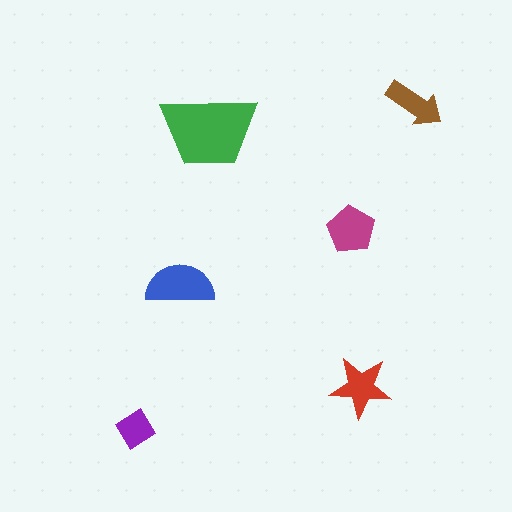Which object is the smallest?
The purple diamond.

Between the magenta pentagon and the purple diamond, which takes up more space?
The magenta pentagon.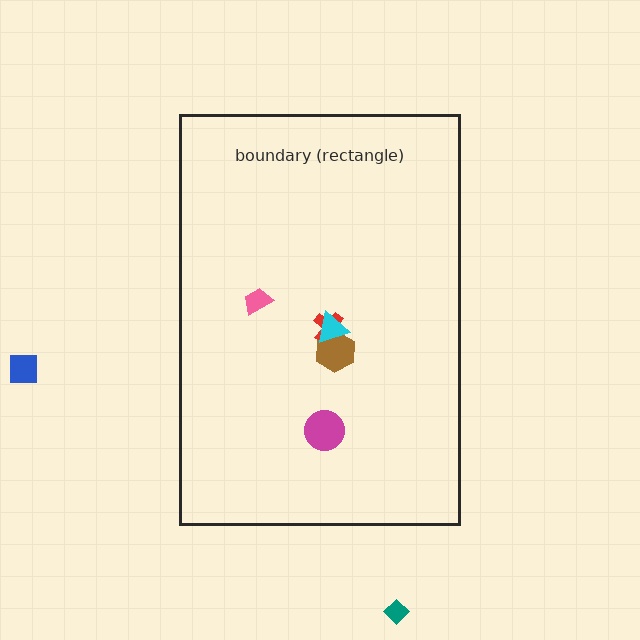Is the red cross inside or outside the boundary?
Inside.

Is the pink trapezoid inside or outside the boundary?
Inside.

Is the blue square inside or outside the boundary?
Outside.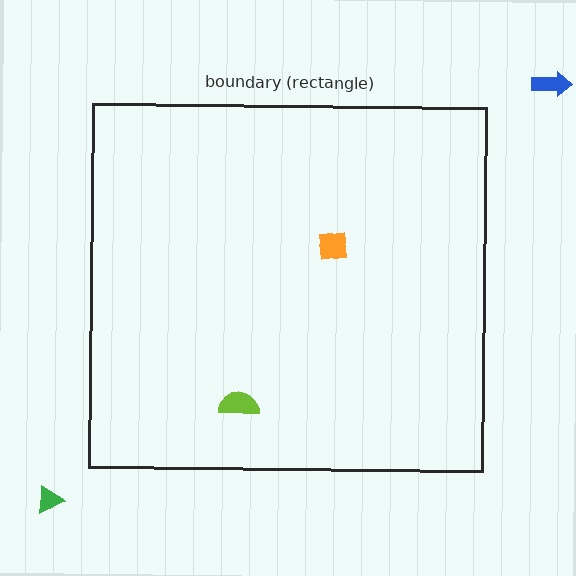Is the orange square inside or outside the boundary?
Inside.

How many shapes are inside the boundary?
2 inside, 2 outside.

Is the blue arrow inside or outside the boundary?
Outside.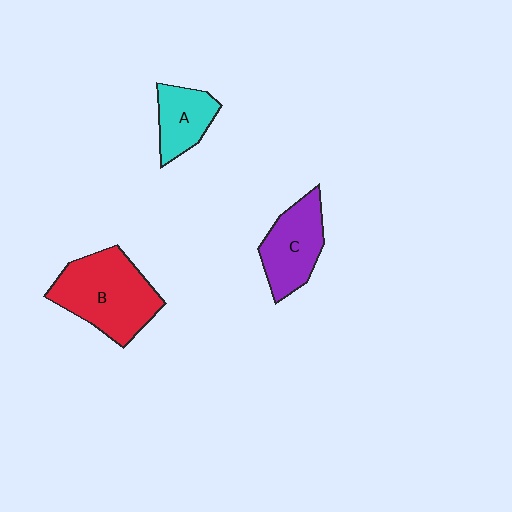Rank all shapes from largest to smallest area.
From largest to smallest: B (red), C (purple), A (cyan).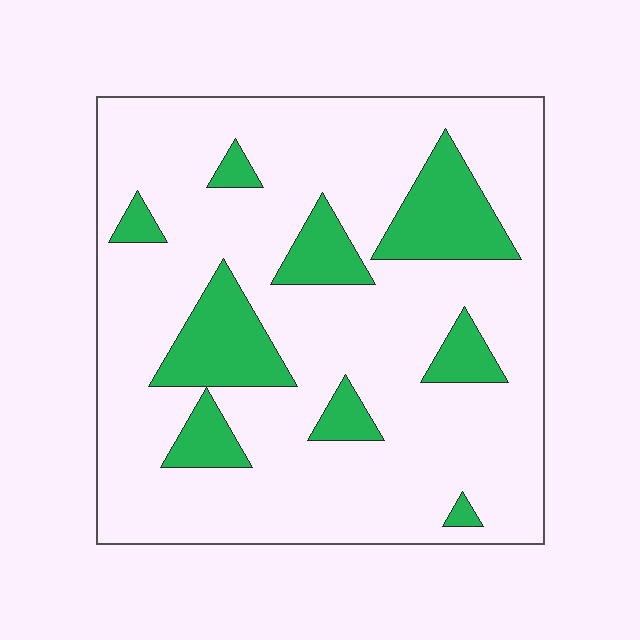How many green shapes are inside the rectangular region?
9.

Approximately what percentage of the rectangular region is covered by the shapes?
Approximately 20%.